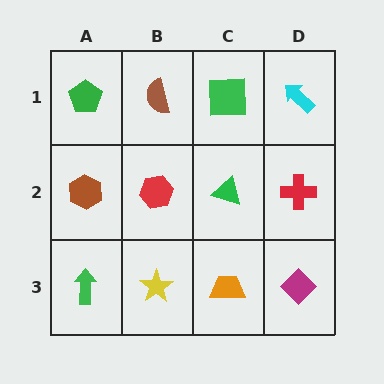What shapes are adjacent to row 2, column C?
A green square (row 1, column C), an orange trapezoid (row 3, column C), a red hexagon (row 2, column B), a red cross (row 2, column D).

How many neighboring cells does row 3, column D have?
2.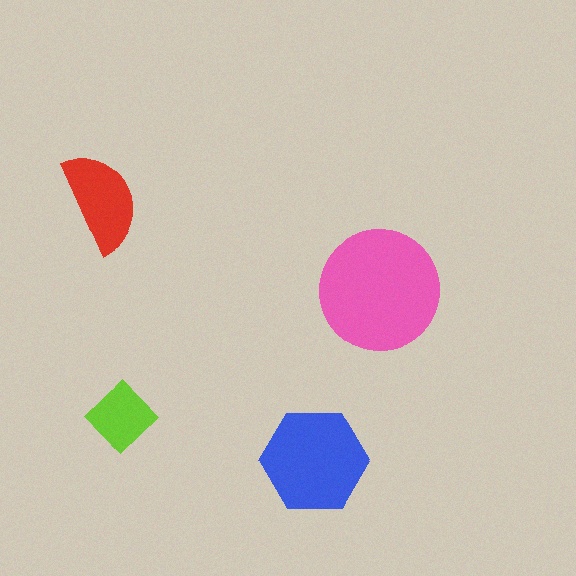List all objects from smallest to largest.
The lime diamond, the red semicircle, the blue hexagon, the pink circle.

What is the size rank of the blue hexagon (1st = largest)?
2nd.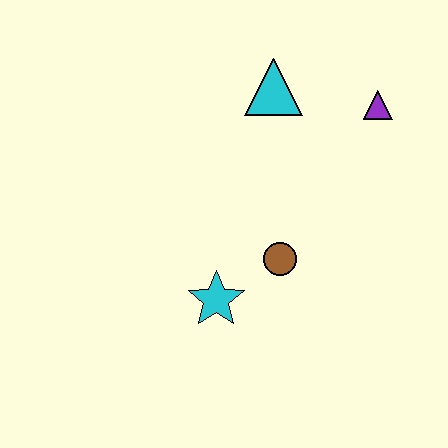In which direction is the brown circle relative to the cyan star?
The brown circle is to the right of the cyan star.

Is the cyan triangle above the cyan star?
Yes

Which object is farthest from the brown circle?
The purple triangle is farthest from the brown circle.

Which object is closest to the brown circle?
The cyan star is closest to the brown circle.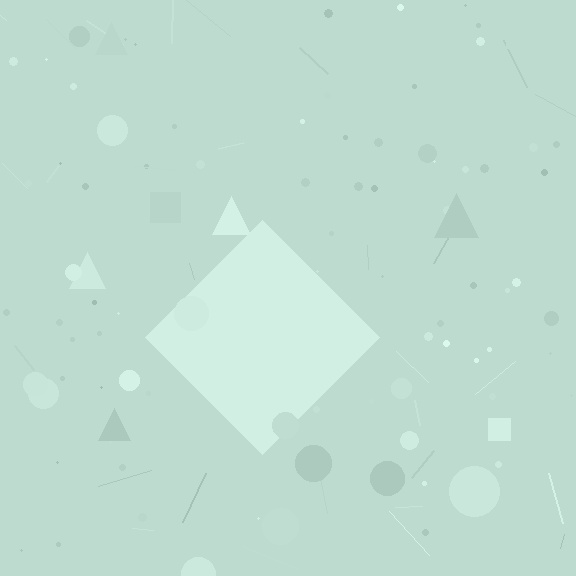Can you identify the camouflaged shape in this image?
The camouflaged shape is a diamond.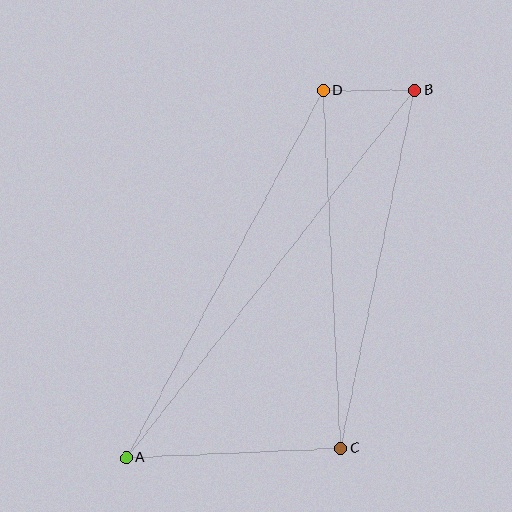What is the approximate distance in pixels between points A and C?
The distance between A and C is approximately 214 pixels.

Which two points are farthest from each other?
Points A and B are farthest from each other.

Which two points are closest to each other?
Points B and D are closest to each other.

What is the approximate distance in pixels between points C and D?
The distance between C and D is approximately 358 pixels.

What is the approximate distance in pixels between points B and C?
The distance between B and C is approximately 365 pixels.